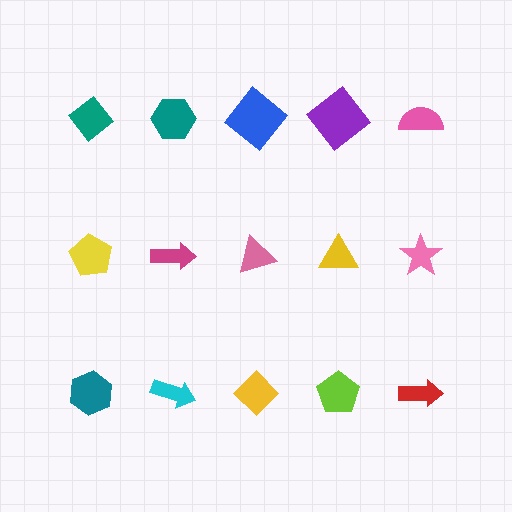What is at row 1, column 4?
A purple diamond.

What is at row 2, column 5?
A pink star.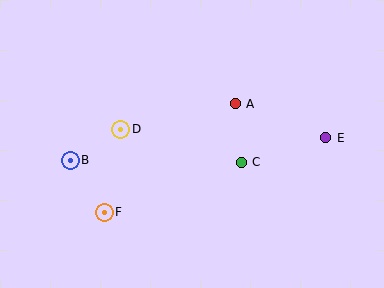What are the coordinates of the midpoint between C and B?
The midpoint between C and B is at (156, 161).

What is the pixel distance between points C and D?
The distance between C and D is 125 pixels.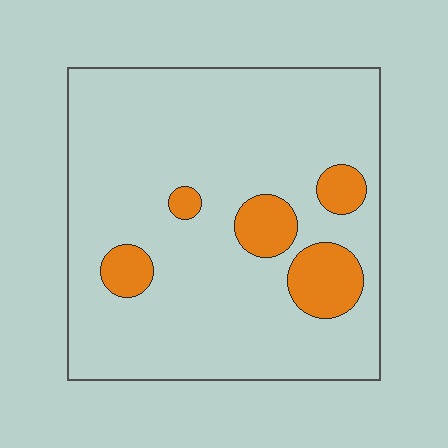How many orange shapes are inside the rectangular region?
5.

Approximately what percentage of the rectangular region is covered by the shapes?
Approximately 15%.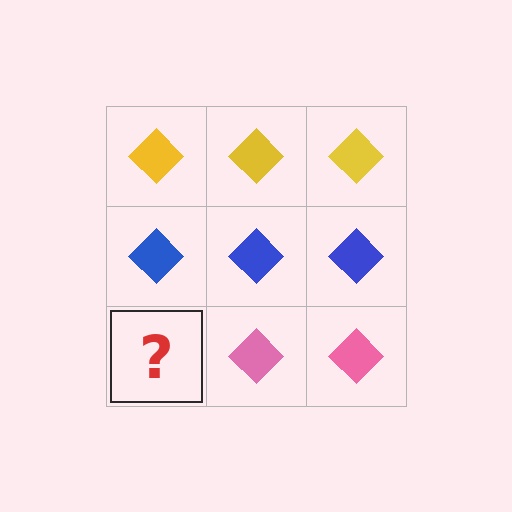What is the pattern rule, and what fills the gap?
The rule is that each row has a consistent color. The gap should be filled with a pink diamond.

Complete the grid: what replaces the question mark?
The question mark should be replaced with a pink diamond.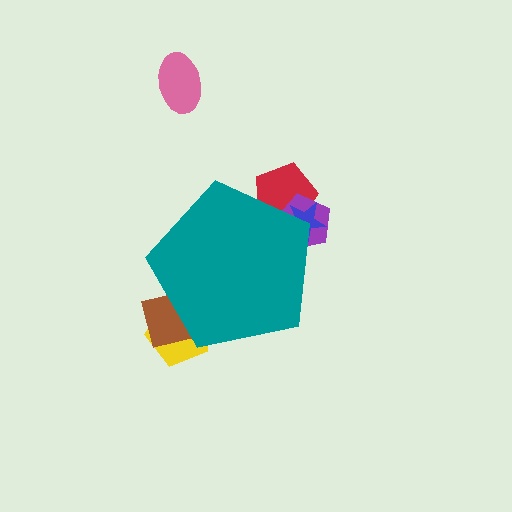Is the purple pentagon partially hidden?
Yes, the purple pentagon is partially hidden behind the teal pentagon.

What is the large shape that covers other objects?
A teal pentagon.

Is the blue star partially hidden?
Yes, the blue star is partially hidden behind the teal pentagon.